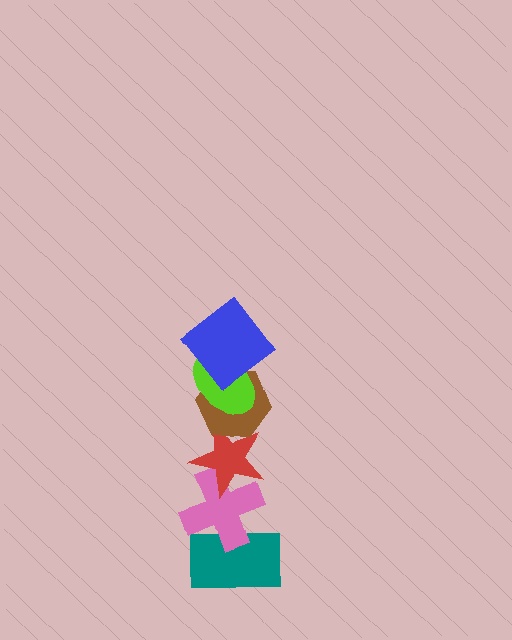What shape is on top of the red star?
The brown hexagon is on top of the red star.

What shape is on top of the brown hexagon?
The lime ellipse is on top of the brown hexagon.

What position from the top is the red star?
The red star is 4th from the top.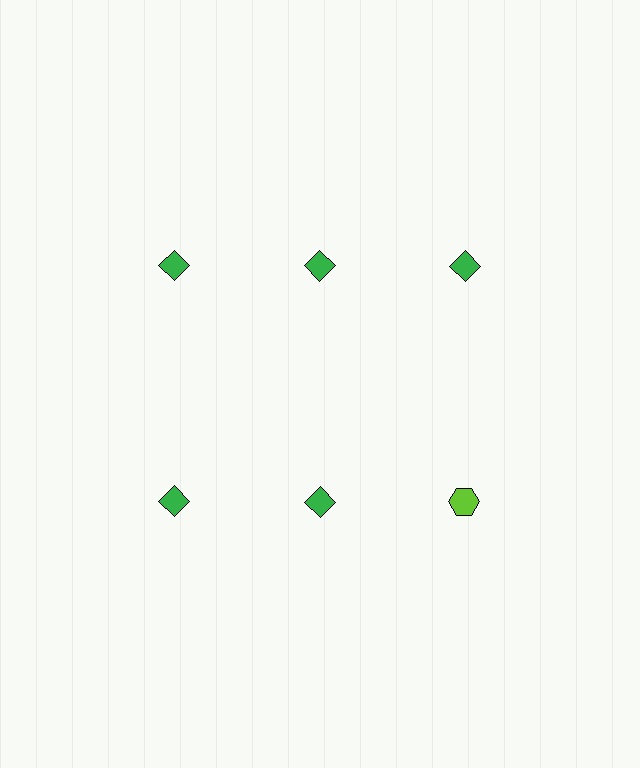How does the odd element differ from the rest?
It differs in both color (lime instead of green) and shape (hexagon instead of diamond).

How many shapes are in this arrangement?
There are 6 shapes arranged in a grid pattern.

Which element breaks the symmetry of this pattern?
The lime hexagon in the second row, center column breaks the symmetry. All other shapes are green diamonds.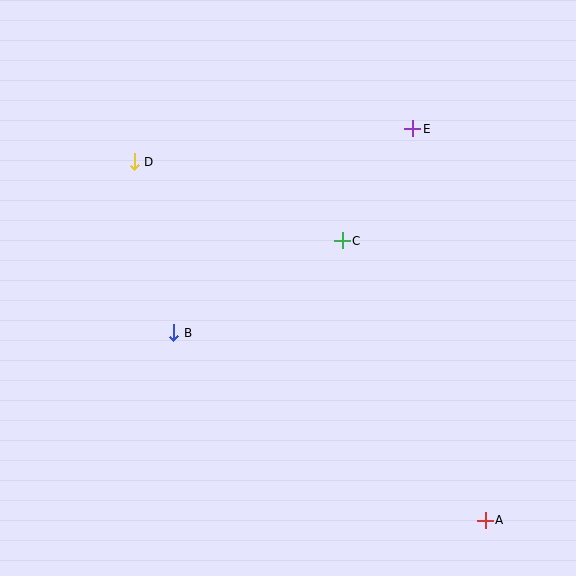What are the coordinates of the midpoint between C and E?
The midpoint between C and E is at (377, 185).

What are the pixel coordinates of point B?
Point B is at (174, 333).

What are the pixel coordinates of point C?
Point C is at (342, 241).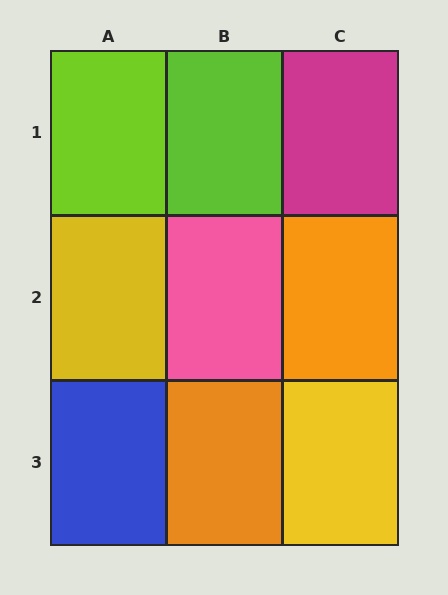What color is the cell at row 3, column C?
Yellow.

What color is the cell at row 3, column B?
Orange.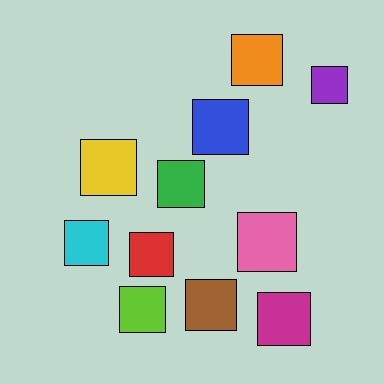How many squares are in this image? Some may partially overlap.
There are 11 squares.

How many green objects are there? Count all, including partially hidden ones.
There is 1 green object.